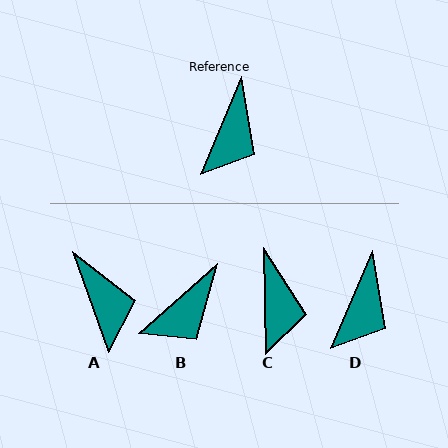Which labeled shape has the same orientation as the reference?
D.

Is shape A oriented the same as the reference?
No, it is off by about 43 degrees.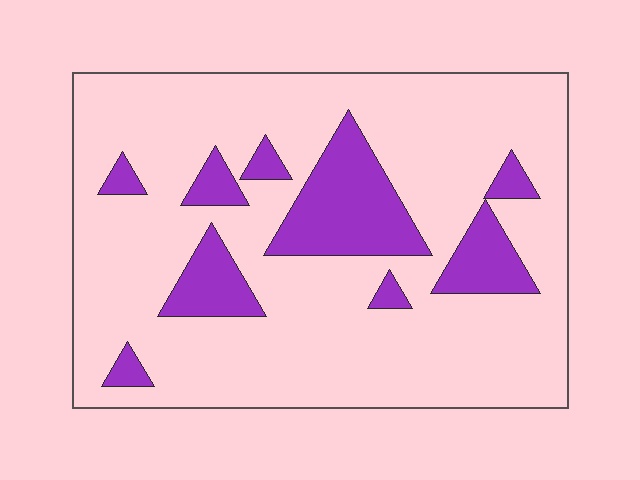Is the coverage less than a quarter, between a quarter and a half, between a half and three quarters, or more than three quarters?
Less than a quarter.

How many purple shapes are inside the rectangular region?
9.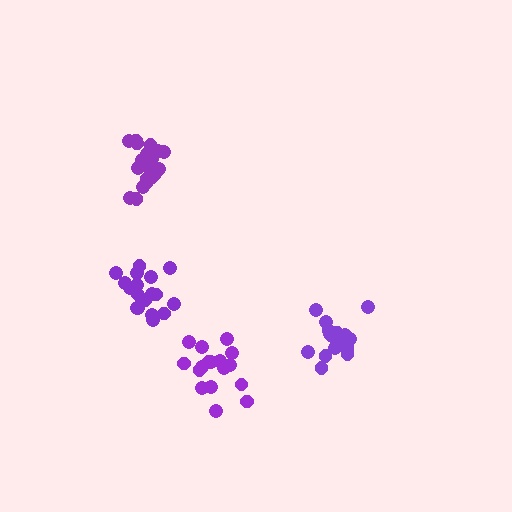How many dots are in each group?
Group 1: 17 dots, Group 2: 21 dots, Group 3: 18 dots, Group 4: 17 dots (73 total).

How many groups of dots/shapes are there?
There are 4 groups.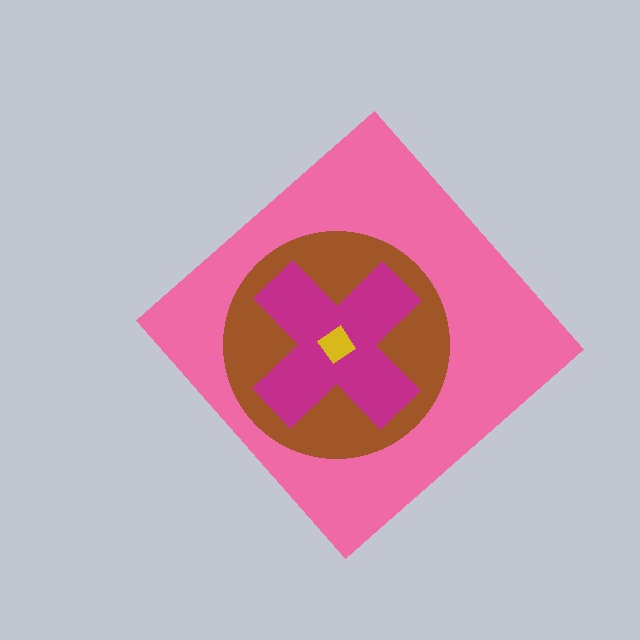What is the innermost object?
The yellow diamond.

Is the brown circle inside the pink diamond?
Yes.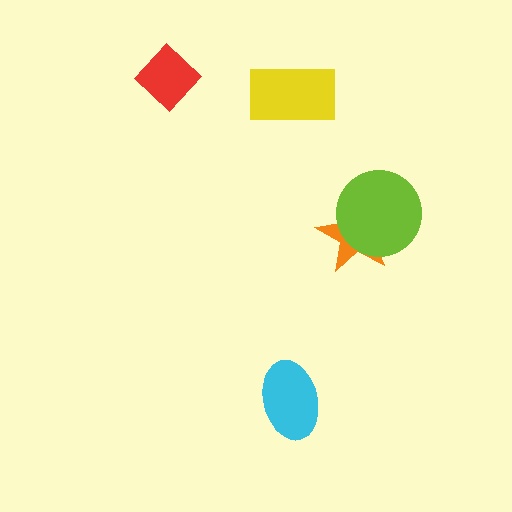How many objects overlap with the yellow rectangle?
0 objects overlap with the yellow rectangle.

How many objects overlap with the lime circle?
1 object overlaps with the lime circle.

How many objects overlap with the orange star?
1 object overlaps with the orange star.